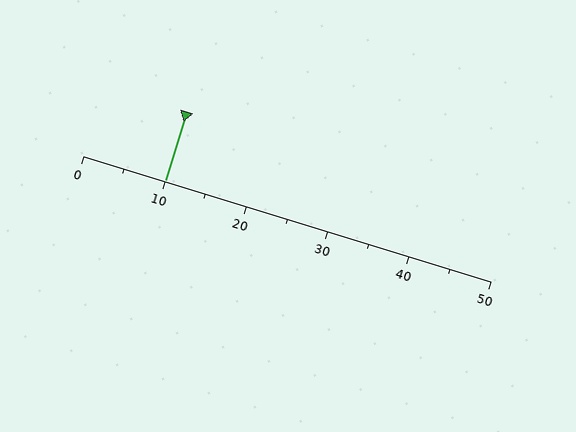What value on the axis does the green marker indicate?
The marker indicates approximately 10.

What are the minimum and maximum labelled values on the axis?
The axis runs from 0 to 50.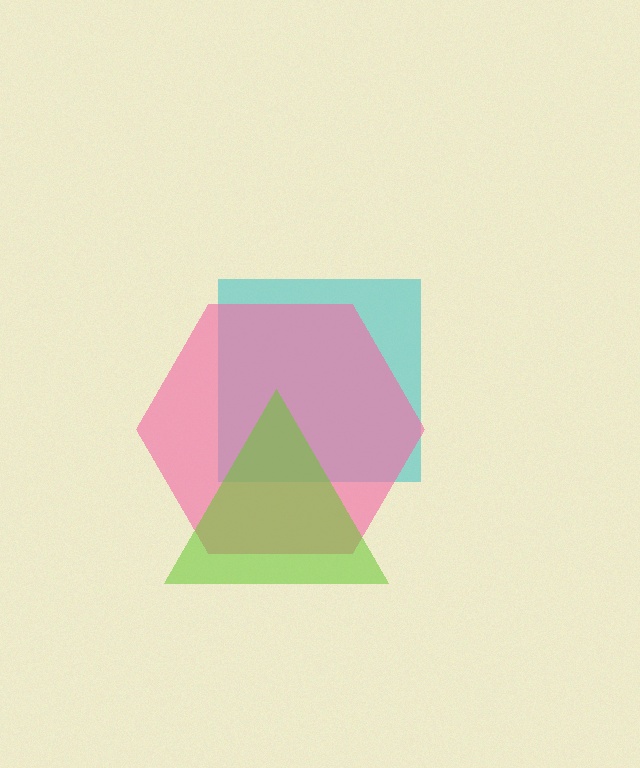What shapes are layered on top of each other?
The layered shapes are: a cyan square, a pink hexagon, a lime triangle.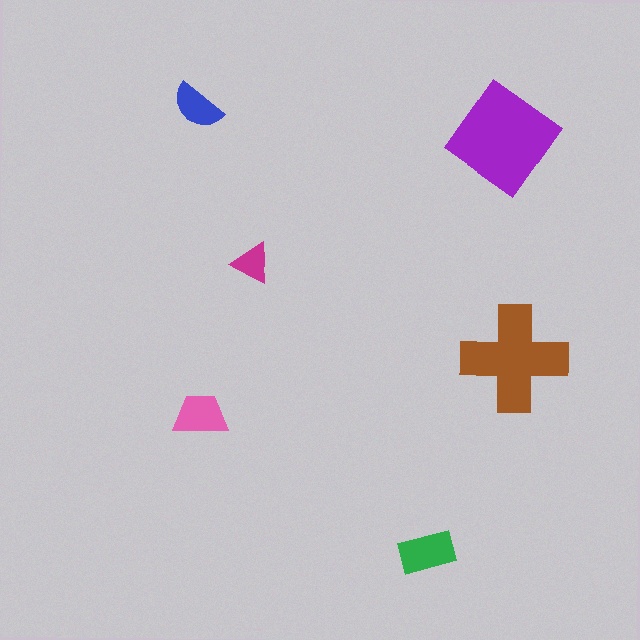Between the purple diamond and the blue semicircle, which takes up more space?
The purple diamond.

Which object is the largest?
The purple diamond.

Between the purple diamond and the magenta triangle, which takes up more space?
The purple diamond.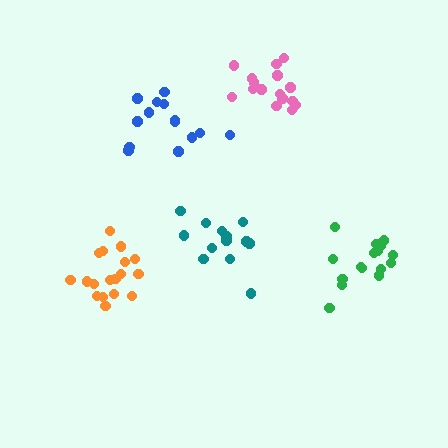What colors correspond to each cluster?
The clusters are colored: blue, teal, pink, orange, green.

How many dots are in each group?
Group 1: 14 dots, Group 2: 14 dots, Group 3: 16 dots, Group 4: 18 dots, Group 5: 17 dots (79 total).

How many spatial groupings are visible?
There are 5 spatial groupings.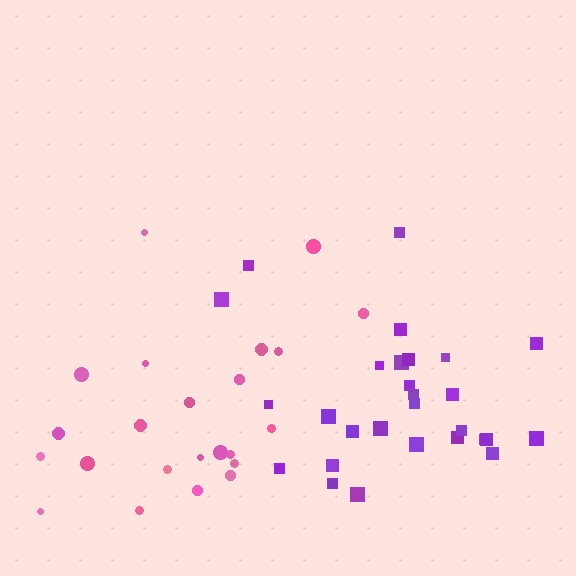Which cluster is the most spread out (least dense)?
Pink.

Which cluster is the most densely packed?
Purple.